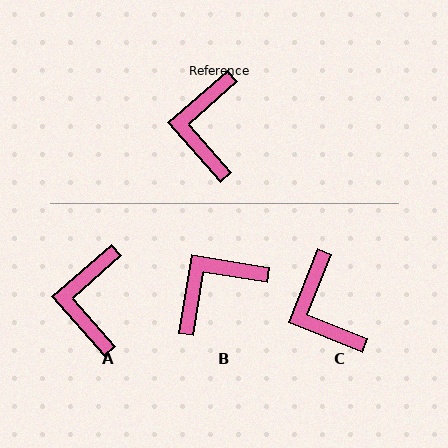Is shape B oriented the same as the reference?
No, it is off by about 50 degrees.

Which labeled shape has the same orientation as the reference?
A.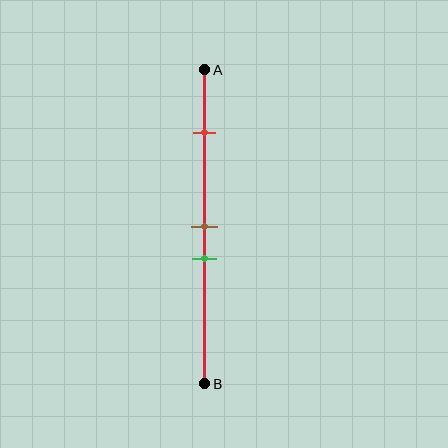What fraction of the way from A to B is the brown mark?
The brown mark is approximately 50% (0.5) of the way from A to B.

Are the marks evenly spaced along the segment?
No, the marks are not evenly spaced.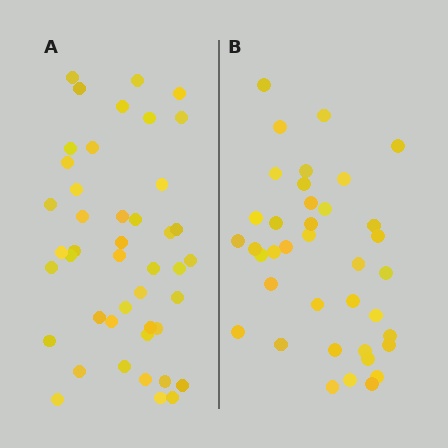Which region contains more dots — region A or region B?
Region A (the left region) has more dots.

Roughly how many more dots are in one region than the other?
Region A has about 6 more dots than region B.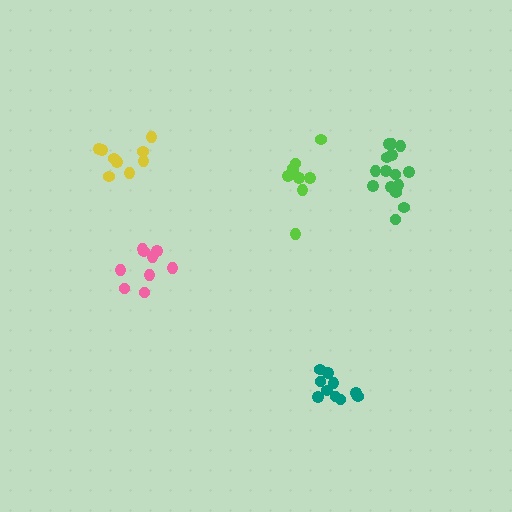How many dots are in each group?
Group 1: 10 dots, Group 2: 9 dots, Group 3: 15 dots, Group 4: 9 dots, Group 5: 9 dots (52 total).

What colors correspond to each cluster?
The clusters are colored: teal, pink, green, yellow, lime.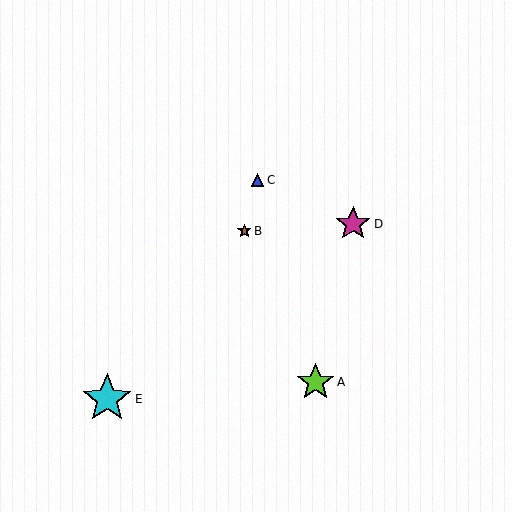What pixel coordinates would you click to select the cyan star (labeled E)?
Click at (107, 399) to select the cyan star E.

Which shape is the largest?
The cyan star (labeled E) is the largest.